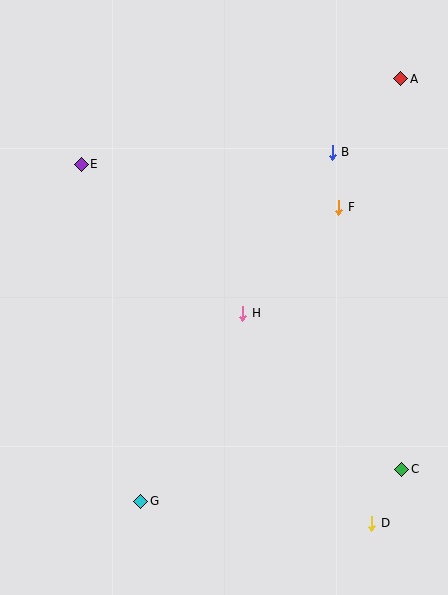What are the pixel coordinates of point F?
Point F is at (339, 207).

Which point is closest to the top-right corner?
Point A is closest to the top-right corner.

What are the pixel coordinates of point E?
Point E is at (81, 164).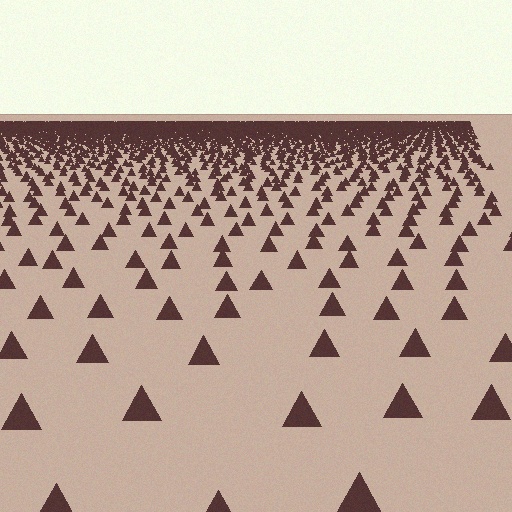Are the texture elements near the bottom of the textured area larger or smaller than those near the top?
Larger. Near the bottom, elements are closer to the viewer and appear at a bigger on-screen size.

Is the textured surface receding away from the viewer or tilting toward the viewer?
The surface is receding away from the viewer. Texture elements get smaller and denser toward the top.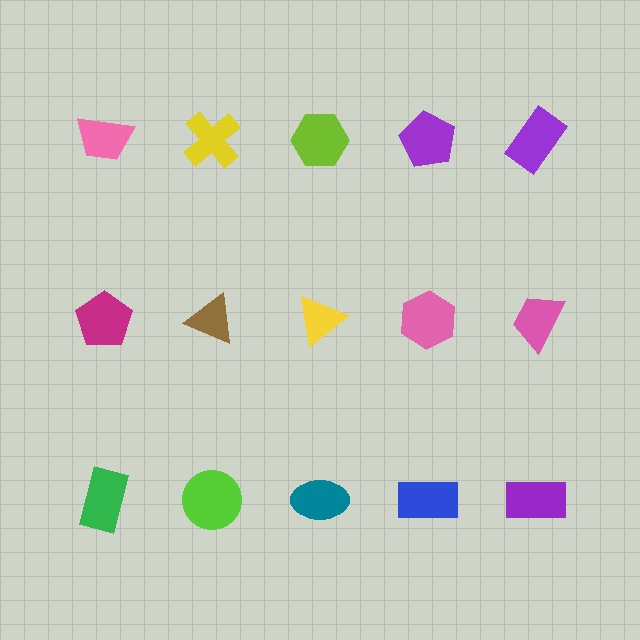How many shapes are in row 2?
5 shapes.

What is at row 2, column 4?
A pink hexagon.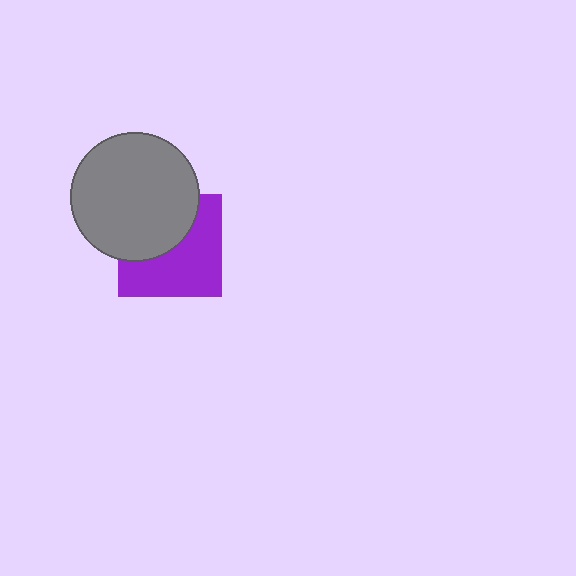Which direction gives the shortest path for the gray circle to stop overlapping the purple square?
Moving toward the upper-left gives the shortest separation.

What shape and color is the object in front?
The object in front is a gray circle.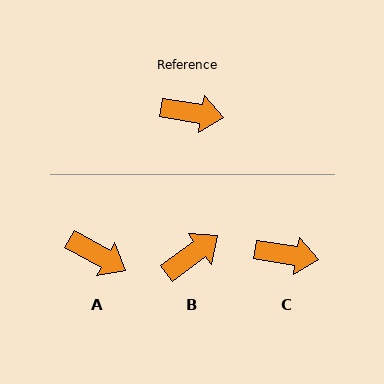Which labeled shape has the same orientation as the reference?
C.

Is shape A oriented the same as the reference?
No, it is off by about 20 degrees.